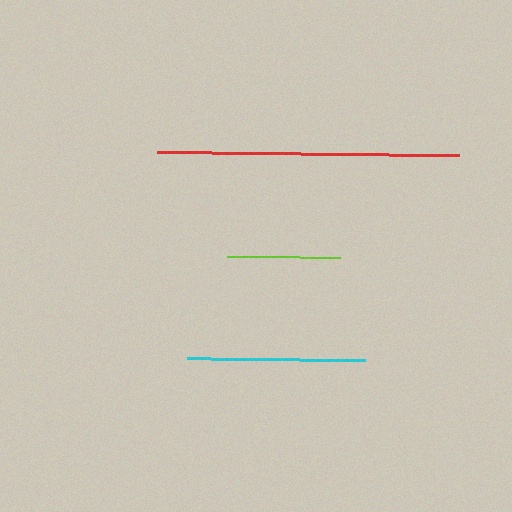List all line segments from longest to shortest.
From longest to shortest: red, cyan, lime.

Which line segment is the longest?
The red line is the longest at approximately 302 pixels.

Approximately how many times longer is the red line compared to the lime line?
The red line is approximately 2.7 times the length of the lime line.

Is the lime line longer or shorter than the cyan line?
The cyan line is longer than the lime line.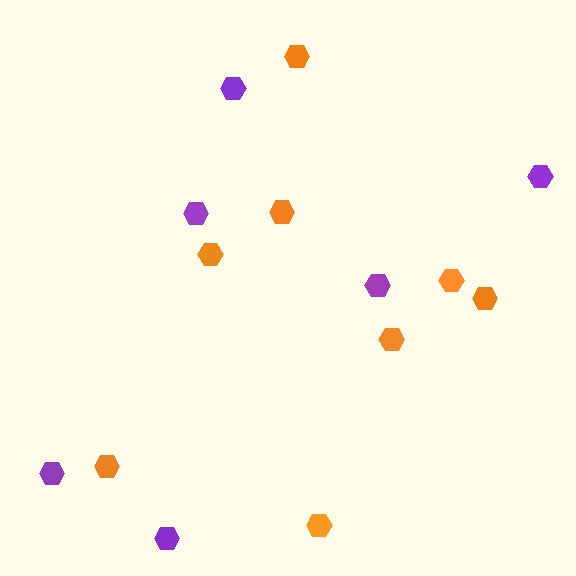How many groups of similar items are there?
There are 2 groups: one group of purple hexagons (6) and one group of orange hexagons (8).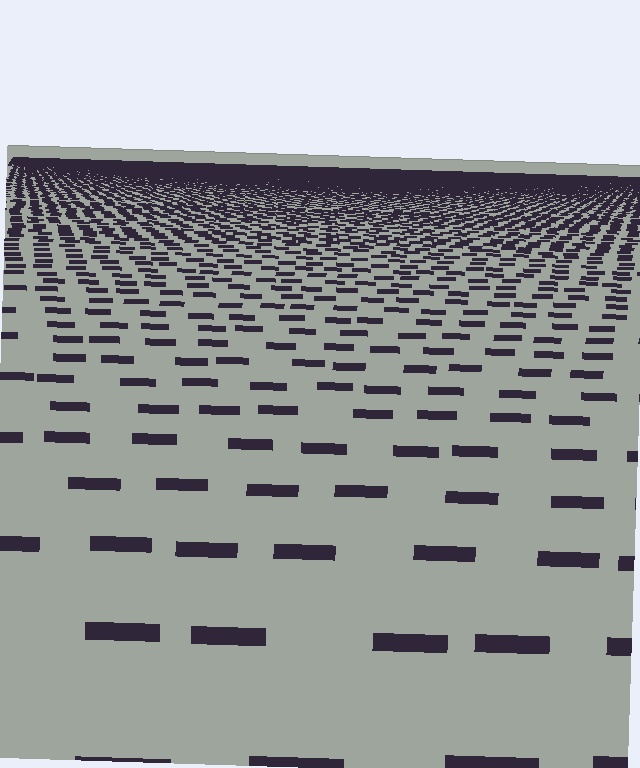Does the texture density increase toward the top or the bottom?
Density increases toward the top.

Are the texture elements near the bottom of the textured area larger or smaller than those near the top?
Larger. Near the bottom, elements are closer to the viewer and appear at a bigger on-screen size.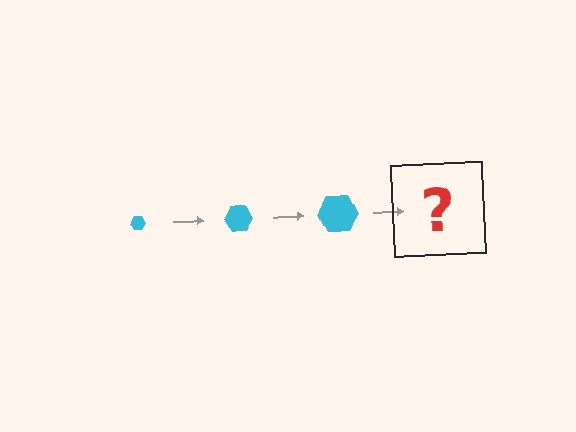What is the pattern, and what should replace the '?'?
The pattern is that the hexagon gets progressively larger each step. The '?' should be a cyan hexagon, larger than the previous one.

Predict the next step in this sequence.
The next step is a cyan hexagon, larger than the previous one.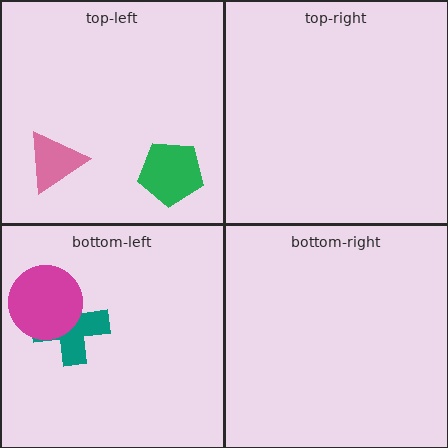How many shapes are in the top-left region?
2.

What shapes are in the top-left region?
The green pentagon, the pink triangle.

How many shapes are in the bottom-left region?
2.